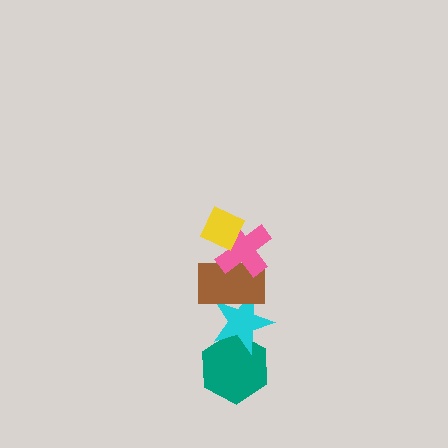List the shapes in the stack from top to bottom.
From top to bottom: the yellow diamond, the pink cross, the brown rectangle, the cyan star, the teal hexagon.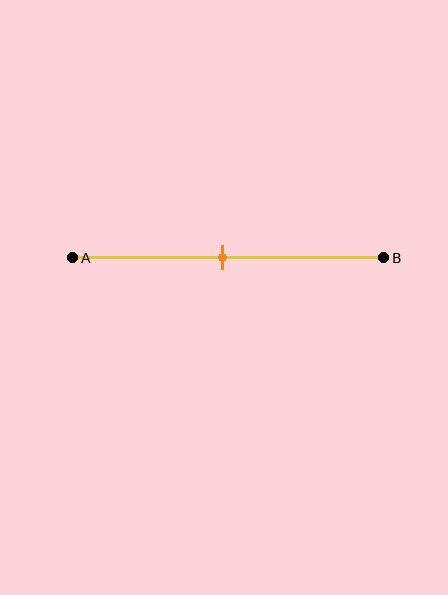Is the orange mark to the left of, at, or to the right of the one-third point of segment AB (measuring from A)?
The orange mark is to the right of the one-third point of segment AB.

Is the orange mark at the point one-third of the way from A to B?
No, the mark is at about 50% from A, not at the 33% one-third point.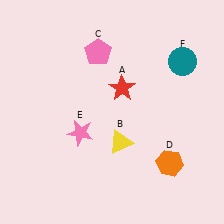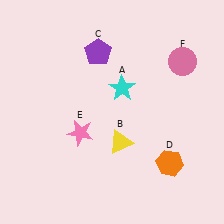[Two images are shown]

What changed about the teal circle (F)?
In Image 1, F is teal. In Image 2, it changed to pink.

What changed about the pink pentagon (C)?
In Image 1, C is pink. In Image 2, it changed to purple.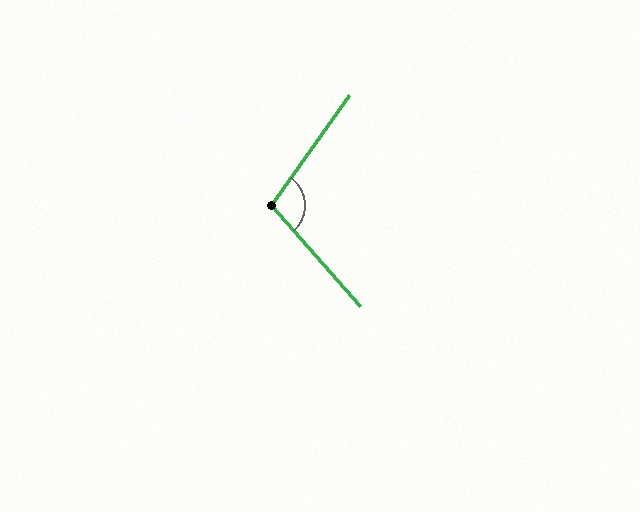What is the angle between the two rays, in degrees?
Approximately 104 degrees.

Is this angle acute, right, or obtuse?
It is obtuse.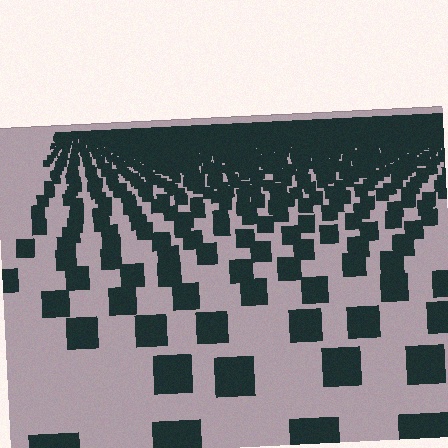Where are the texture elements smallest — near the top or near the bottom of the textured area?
Near the top.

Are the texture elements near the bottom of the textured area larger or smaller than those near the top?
Larger. Near the bottom, elements are closer to the viewer and appear at a bigger on-screen size.